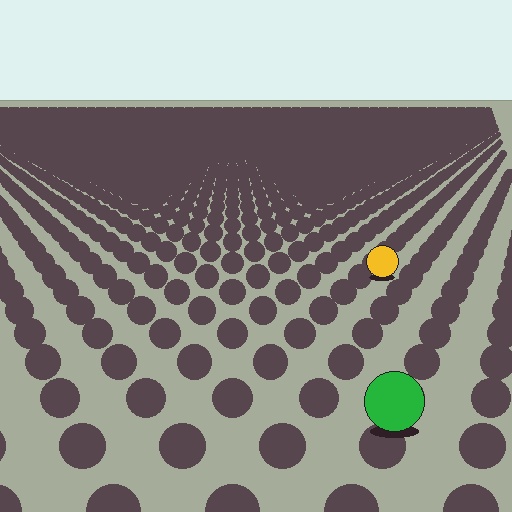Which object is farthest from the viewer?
The yellow circle is farthest from the viewer. It appears smaller and the ground texture around it is denser.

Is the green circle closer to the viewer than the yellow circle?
Yes. The green circle is closer — you can tell from the texture gradient: the ground texture is coarser near it.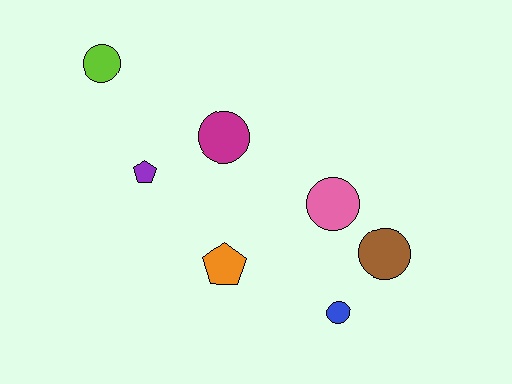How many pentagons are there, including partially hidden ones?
There are 2 pentagons.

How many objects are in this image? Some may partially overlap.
There are 7 objects.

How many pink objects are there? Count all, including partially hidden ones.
There is 1 pink object.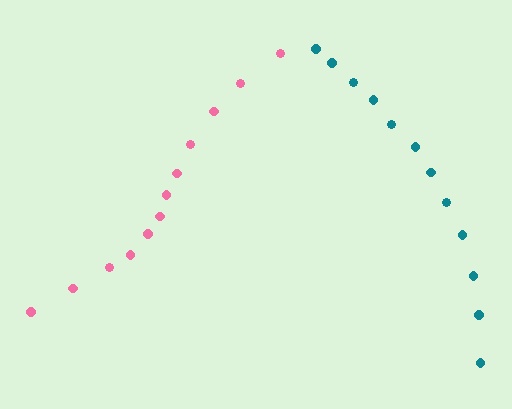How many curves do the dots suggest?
There are 2 distinct paths.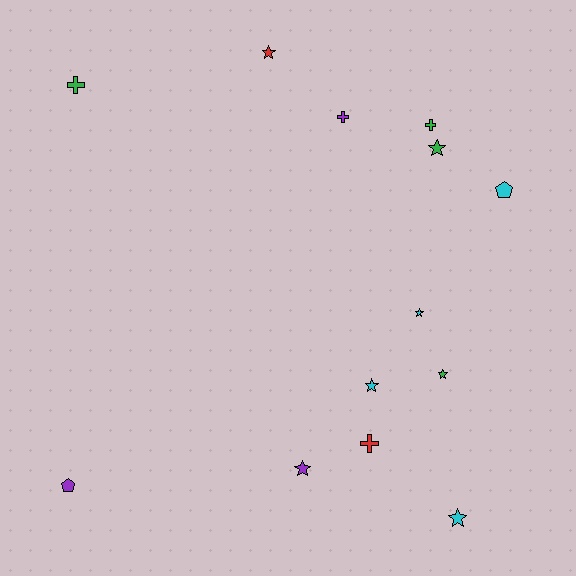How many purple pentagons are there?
There is 1 purple pentagon.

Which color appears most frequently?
Cyan, with 4 objects.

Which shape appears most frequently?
Star, with 7 objects.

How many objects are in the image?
There are 13 objects.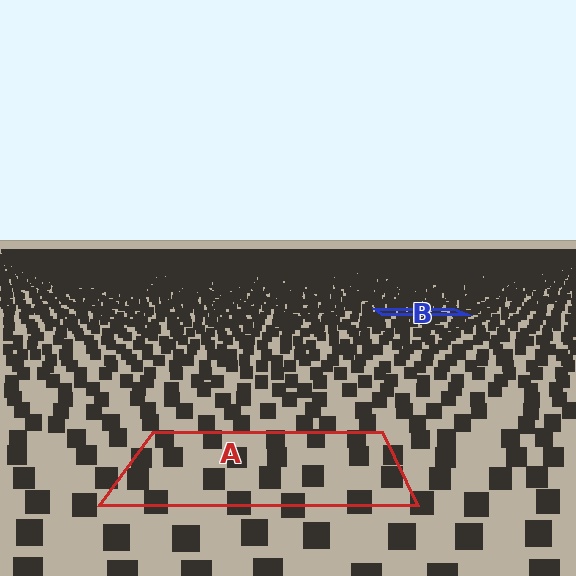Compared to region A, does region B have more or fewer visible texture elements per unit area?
Region B has more texture elements per unit area — they are packed more densely because it is farther away.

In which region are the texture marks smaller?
The texture marks are smaller in region B, because it is farther away.